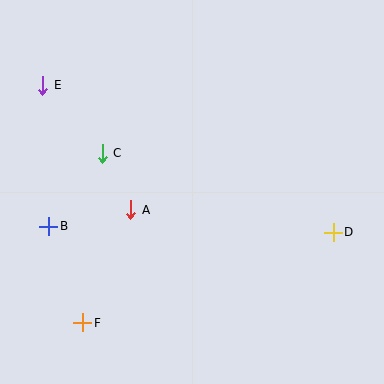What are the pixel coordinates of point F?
Point F is at (83, 323).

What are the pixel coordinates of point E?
Point E is at (43, 85).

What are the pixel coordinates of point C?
Point C is at (102, 153).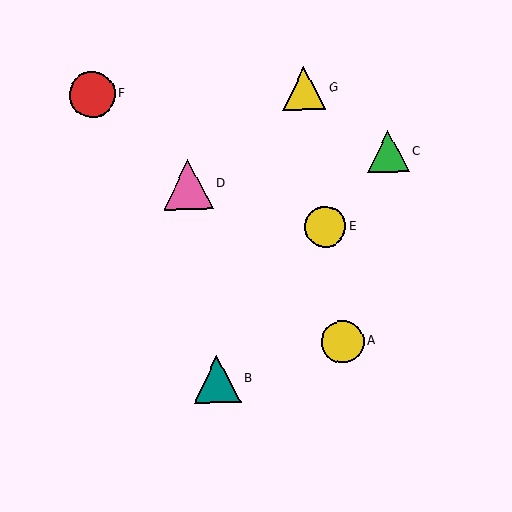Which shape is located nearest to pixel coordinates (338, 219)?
The yellow circle (labeled E) at (325, 227) is nearest to that location.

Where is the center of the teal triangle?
The center of the teal triangle is at (217, 379).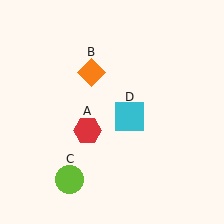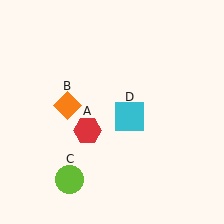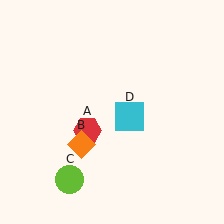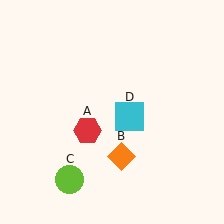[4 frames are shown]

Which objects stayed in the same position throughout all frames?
Red hexagon (object A) and lime circle (object C) and cyan square (object D) remained stationary.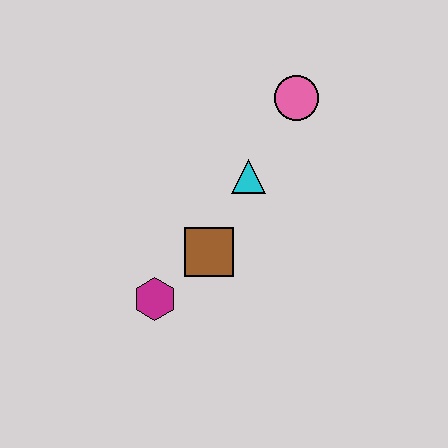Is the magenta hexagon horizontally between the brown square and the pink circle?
No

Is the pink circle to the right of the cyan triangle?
Yes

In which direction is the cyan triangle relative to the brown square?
The cyan triangle is above the brown square.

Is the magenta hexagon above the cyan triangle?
No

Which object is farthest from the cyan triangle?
The magenta hexagon is farthest from the cyan triangle.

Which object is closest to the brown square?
The magenta hexagon is closest to the brown square.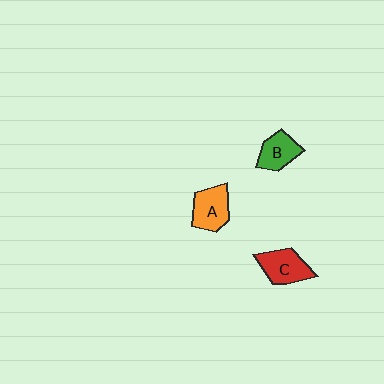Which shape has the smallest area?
Shape B (green).